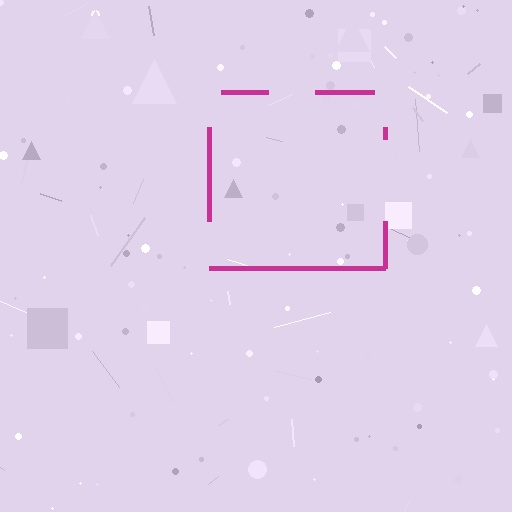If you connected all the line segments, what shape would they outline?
They would outline a square.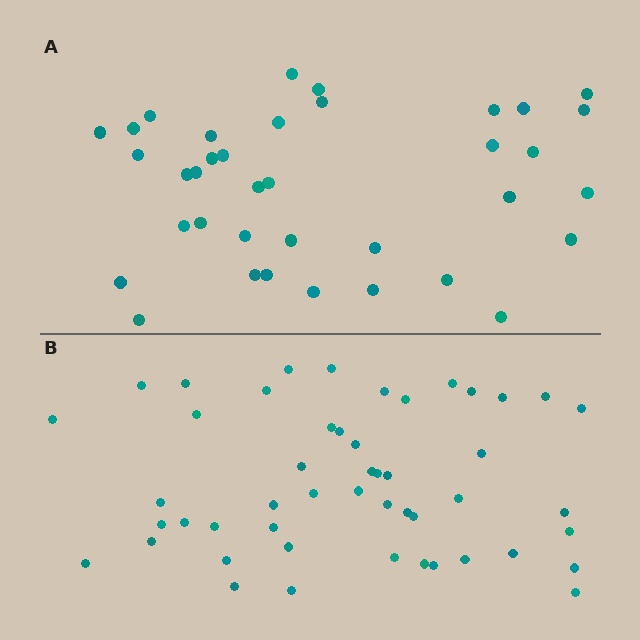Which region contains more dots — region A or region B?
Region B (the bottom region) has more dots.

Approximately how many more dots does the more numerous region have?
Region B has roughly 12 or so more dots than region A.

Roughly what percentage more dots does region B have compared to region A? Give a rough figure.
About 30% more.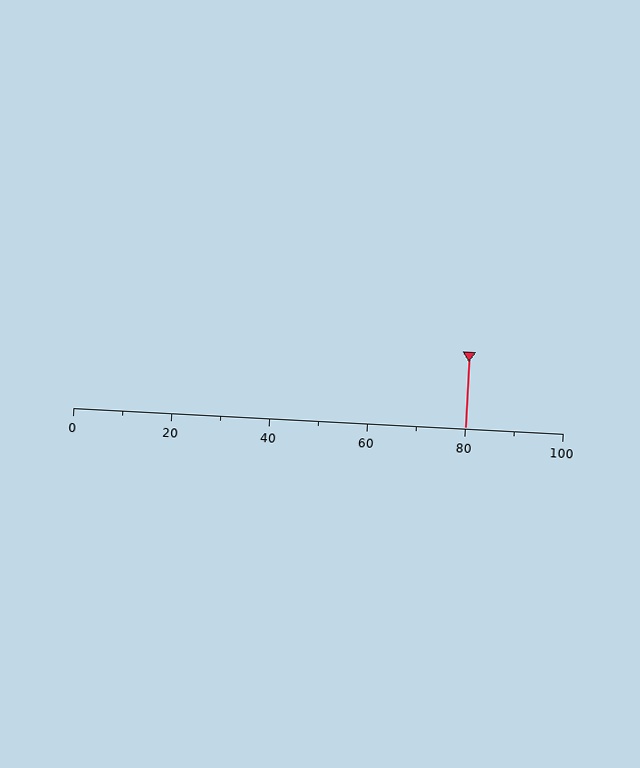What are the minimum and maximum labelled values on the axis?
The axis runs from 0 to 100.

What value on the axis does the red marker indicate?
The marker indicates approximately 80.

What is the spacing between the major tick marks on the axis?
The major ticks are spaced 20 apart.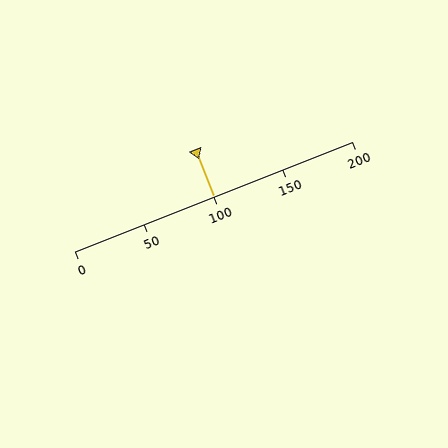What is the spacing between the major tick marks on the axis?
The major ticks are spaced 50 apart.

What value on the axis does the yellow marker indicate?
The marker indicates approximately 100.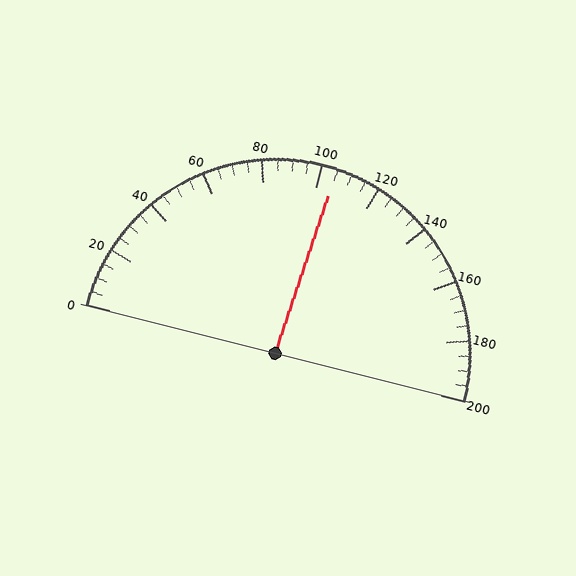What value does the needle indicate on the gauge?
The needle indicates approximately 105.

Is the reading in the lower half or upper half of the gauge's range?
The reading is in the upper half of the range (0 to 200).